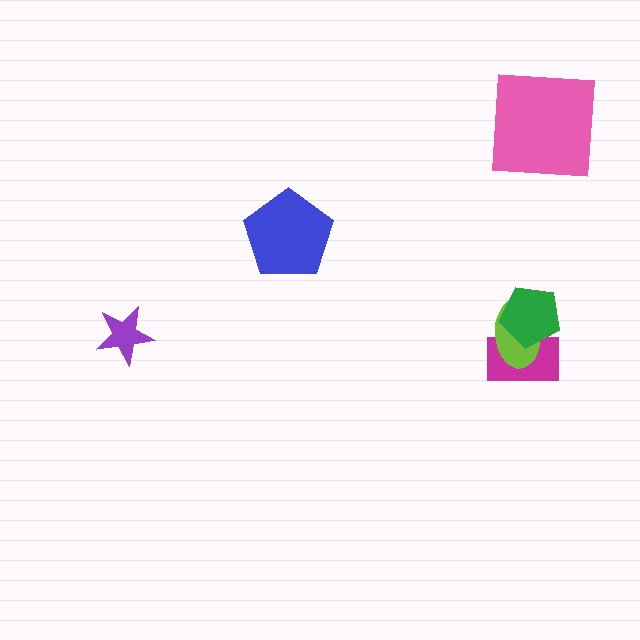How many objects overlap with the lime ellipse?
2 objects overlap with the lime ellipse.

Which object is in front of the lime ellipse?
The green pentagon is in front of the lime ellipse.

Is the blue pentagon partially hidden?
No, no other shape covers it.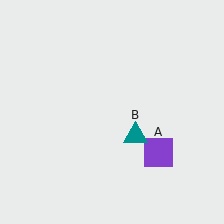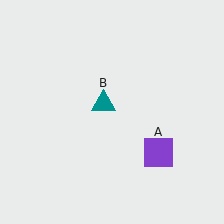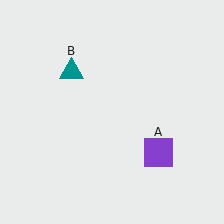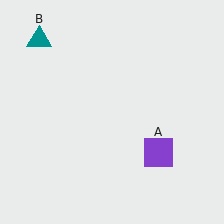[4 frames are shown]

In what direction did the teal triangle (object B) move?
The teal triangle (object B) moved up and to the left.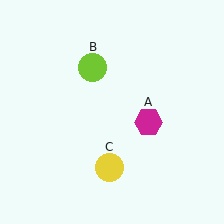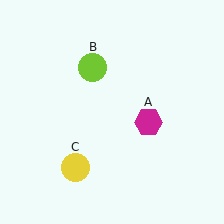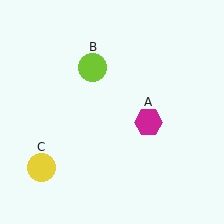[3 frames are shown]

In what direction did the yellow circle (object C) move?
The yellow circle (object C) moved left.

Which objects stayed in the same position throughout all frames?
Magenta hexagon (object A) and lime circle (object B) remained stationary.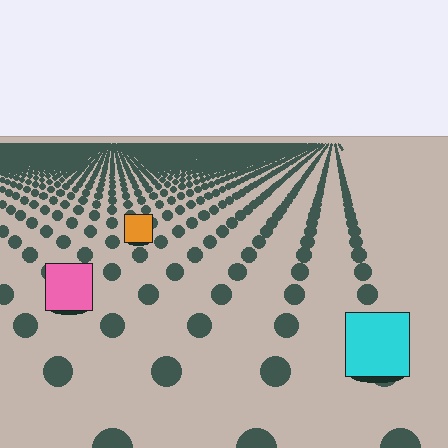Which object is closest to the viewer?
The cyan square is closest. The texture marks near it are larger and more spread out.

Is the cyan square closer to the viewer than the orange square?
Yes. The cyan square is closer — you can tell from the texture gradient: the ground texture is coarser near it.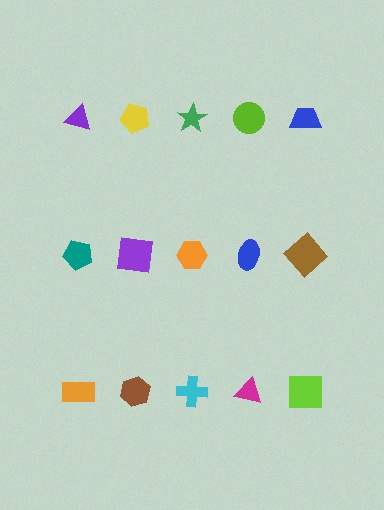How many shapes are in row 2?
5 shapes.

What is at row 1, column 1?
A purple triangle.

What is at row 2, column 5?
A brown diamond.